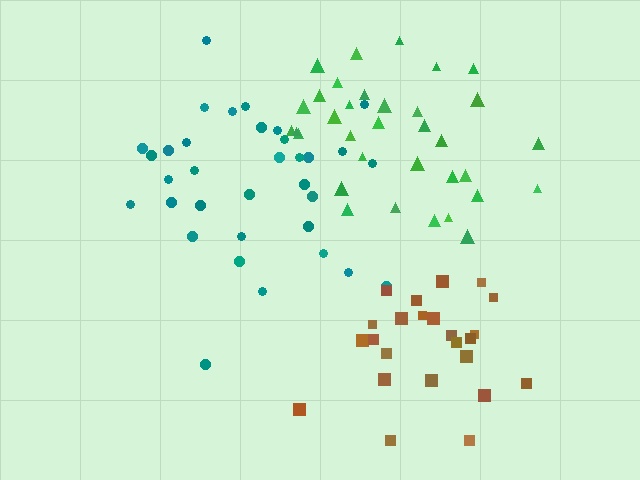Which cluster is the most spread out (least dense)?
Teal.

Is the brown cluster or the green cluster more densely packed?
Brown.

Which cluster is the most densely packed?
Brown.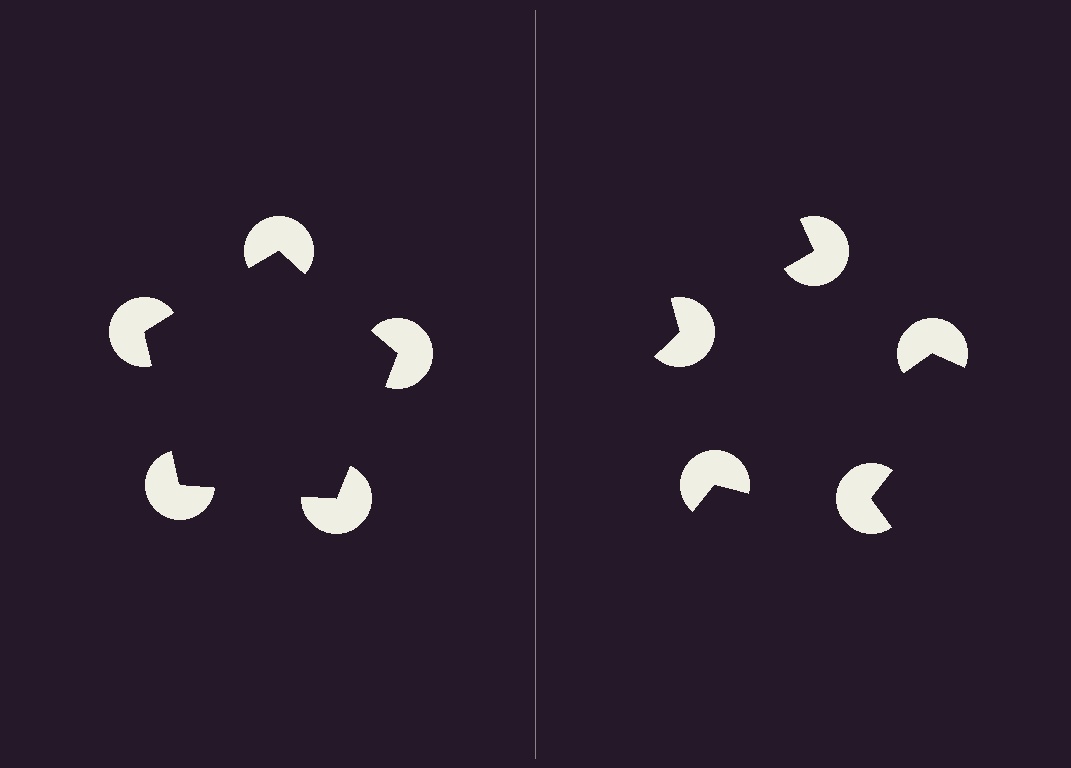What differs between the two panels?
The pac-man discs are positioned identically on both sides; only the wedge orientations differ. On the left they align to a pentagon; on the right they are misaligned.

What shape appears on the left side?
An illusory pentagon.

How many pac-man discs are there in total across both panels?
10 — 5 on each side.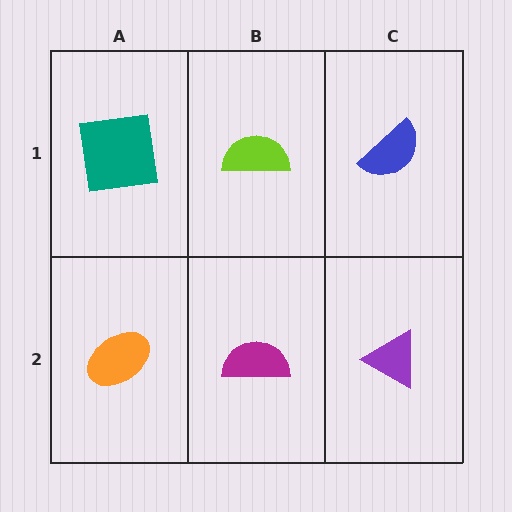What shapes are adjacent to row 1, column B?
A magenta semicircle (row 2, column B), a teal square (row 1, column A), a blue semicircle (row 1, column C).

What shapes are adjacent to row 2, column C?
A blue semicircle (row 1, column C), a magenta semicircle (row 2, column B).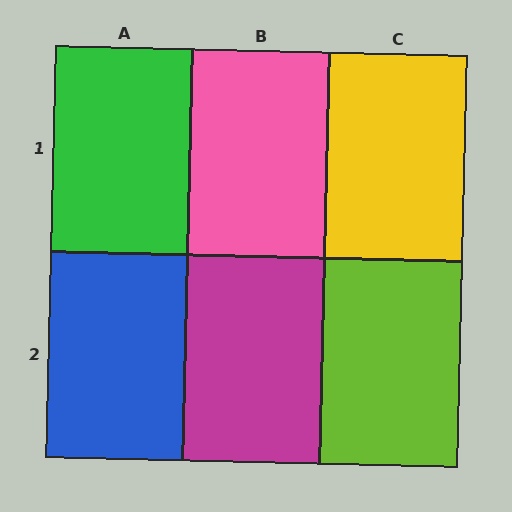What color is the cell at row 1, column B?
Pink.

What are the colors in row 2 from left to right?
Blue, magenta, lime.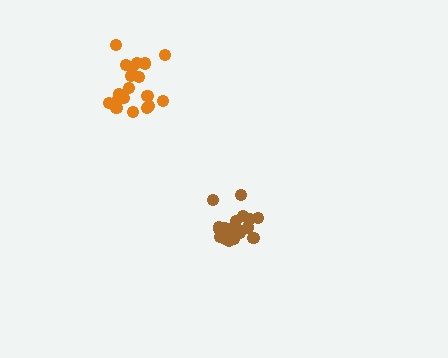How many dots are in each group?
Group 1: 19 dots, Group 2: 19 dots (38 total).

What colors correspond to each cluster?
The clusters are colored: orange, brown.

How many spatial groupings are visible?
There are 2 spatial groupings.